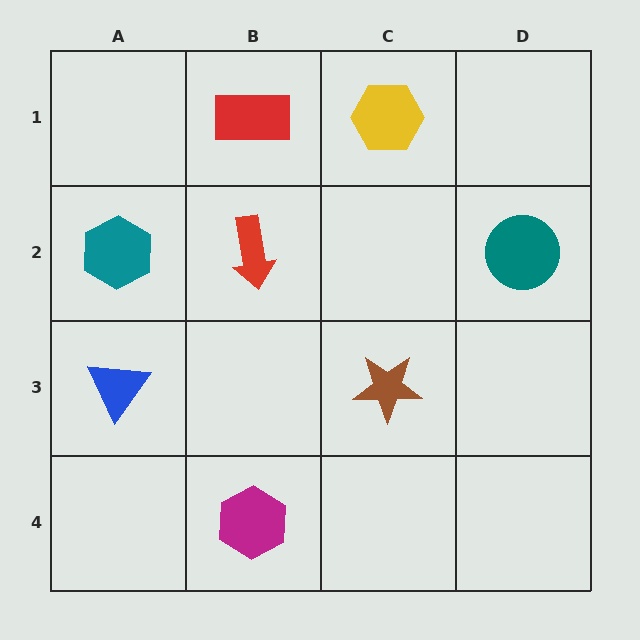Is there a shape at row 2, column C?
No, that cell is empty.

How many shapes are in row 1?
2 shapes.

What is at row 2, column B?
A red arrow.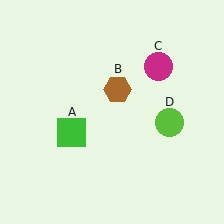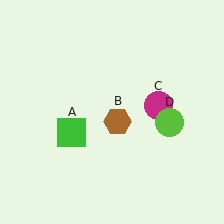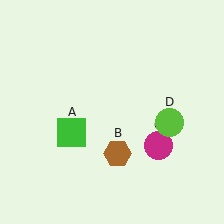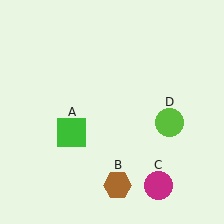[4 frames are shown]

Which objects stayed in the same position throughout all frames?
Green square (object A) and lime circle (object D) remained stationary.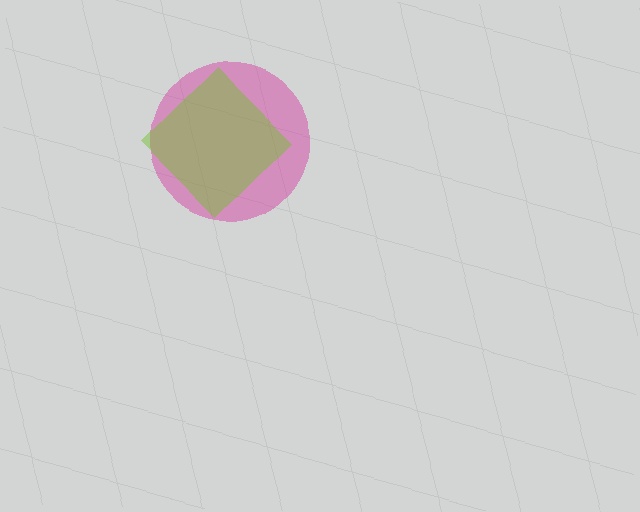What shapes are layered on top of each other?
The layered shapes are: a magenta circle, a lime diamond.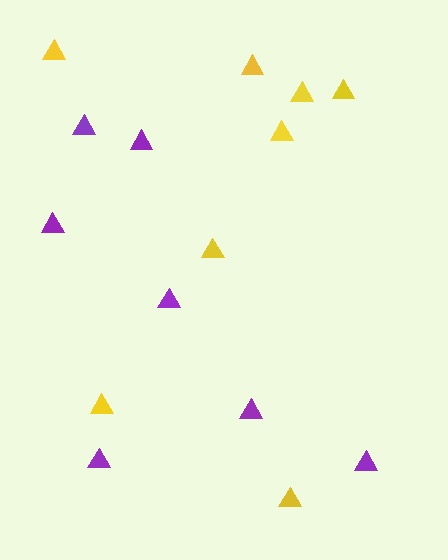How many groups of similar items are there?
There are 2 groups: one group of purple triangles (7) and one group of yellow triangles (8).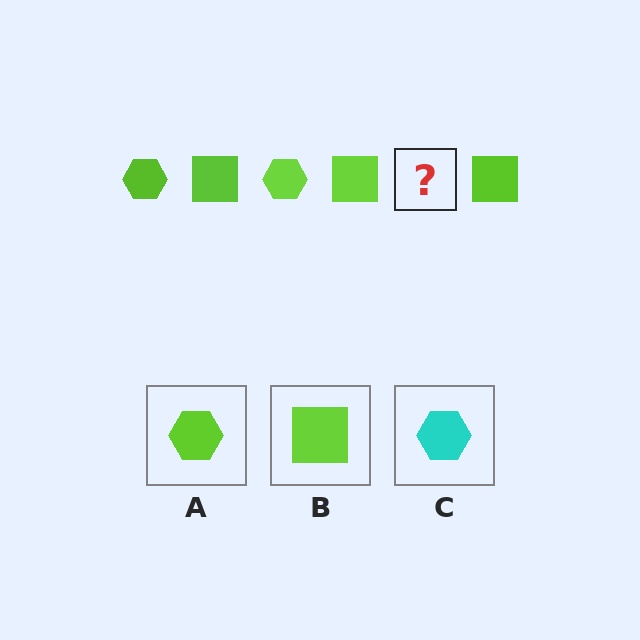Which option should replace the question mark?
Option A.